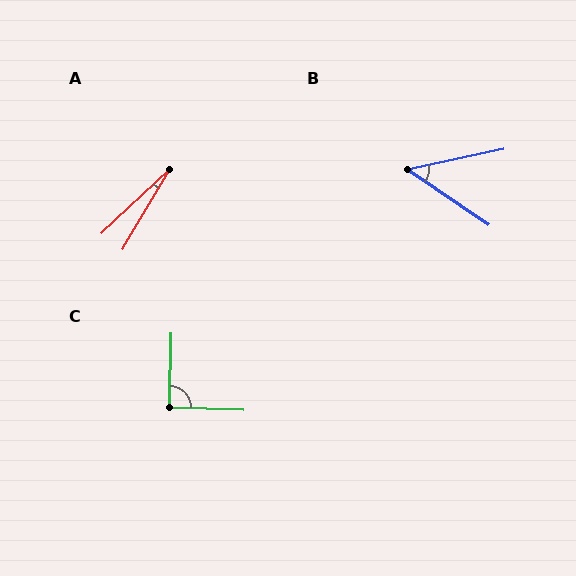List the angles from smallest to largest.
A (16°), B (46°), C (91°).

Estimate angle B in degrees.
Approximately 46 degrees.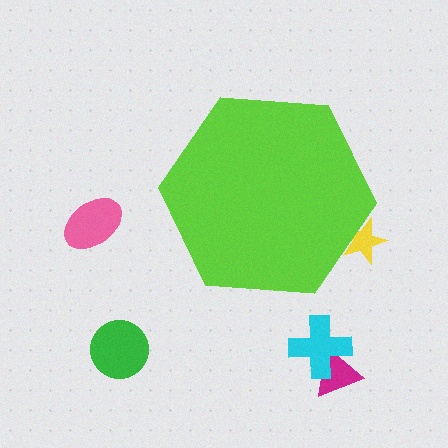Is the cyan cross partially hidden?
No, the cyan cross is fully visible.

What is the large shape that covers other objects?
A lime hexagon.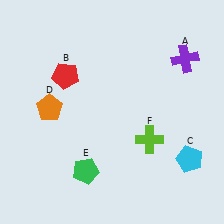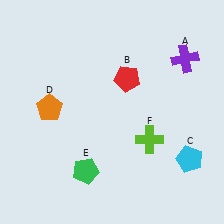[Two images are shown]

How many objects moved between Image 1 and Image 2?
1 object moved between the two images.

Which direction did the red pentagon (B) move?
The red pentagon (B) moved right.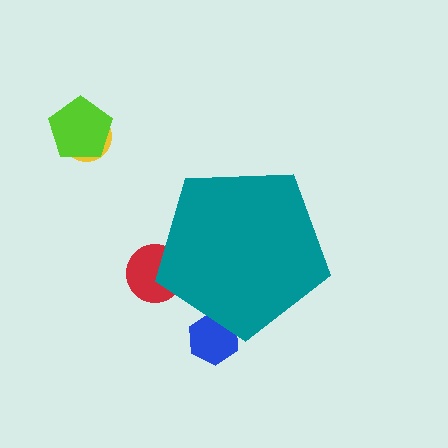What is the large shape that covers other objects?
A teal pentagon.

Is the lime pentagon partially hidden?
No, the lime pentagon is fully visible.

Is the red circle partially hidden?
Yes, the red circle is partially hidden behind the teal pentagon.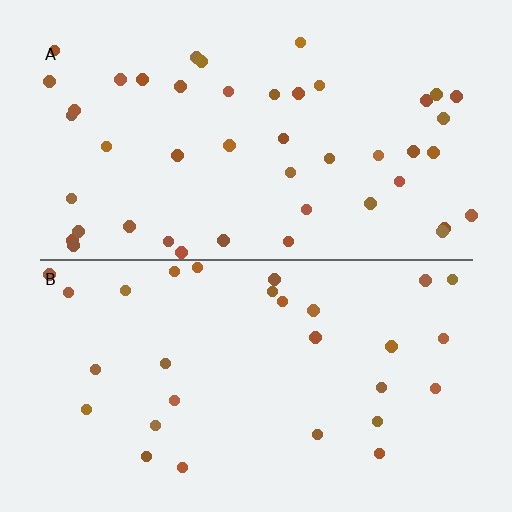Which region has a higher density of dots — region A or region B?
A (the top).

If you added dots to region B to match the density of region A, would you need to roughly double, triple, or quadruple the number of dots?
Approximately double.